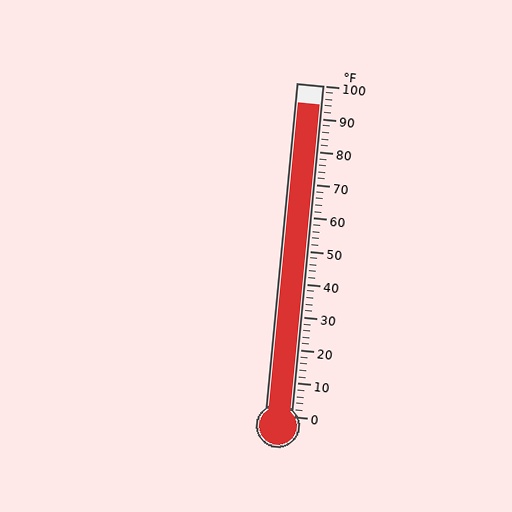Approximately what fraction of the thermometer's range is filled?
The thermometer is filled to approximately 95% of its range.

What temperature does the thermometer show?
The thermometer shows approximately 94°F.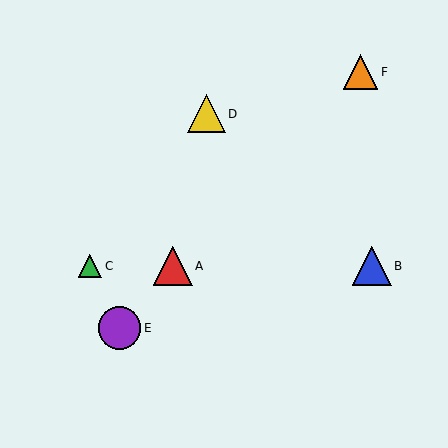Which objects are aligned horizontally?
Objects A, B, C are aligned horizontally.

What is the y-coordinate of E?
Object E is at y≈328.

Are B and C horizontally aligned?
Yes, both are at y≈266.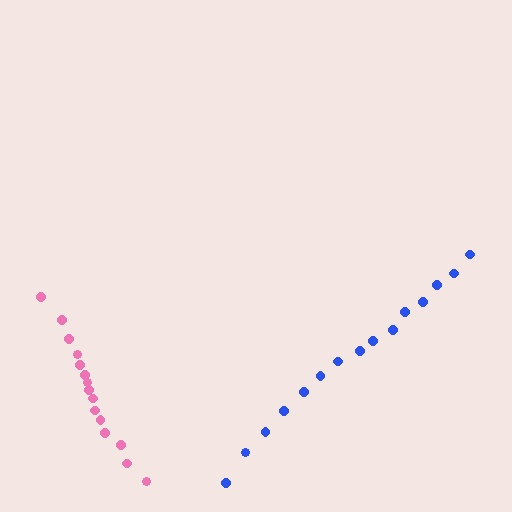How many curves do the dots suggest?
There are 2 distinct paths.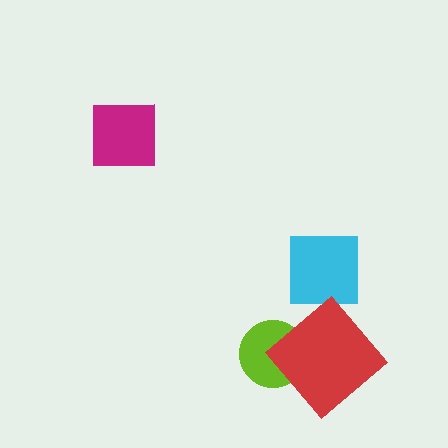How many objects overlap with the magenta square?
0 objects overlap with the magenta square.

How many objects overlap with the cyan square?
0 objects overlap with the cyan square.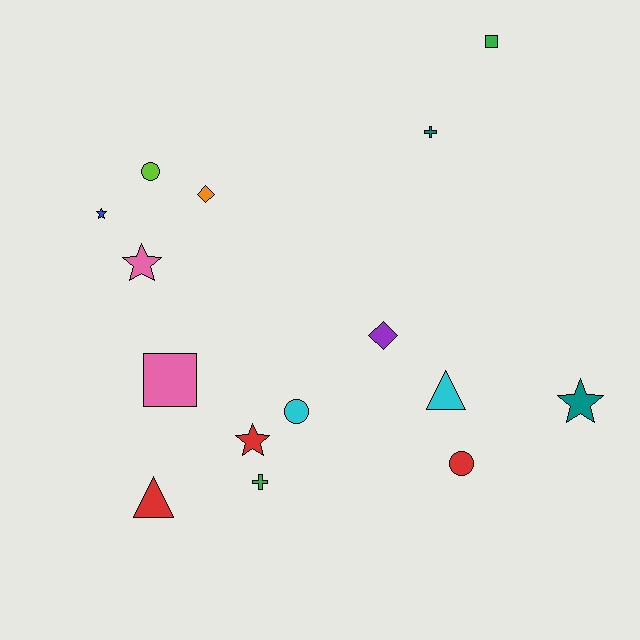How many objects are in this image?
There are 15 objects.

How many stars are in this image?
There are 4 stars.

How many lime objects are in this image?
There is 1 lime object.